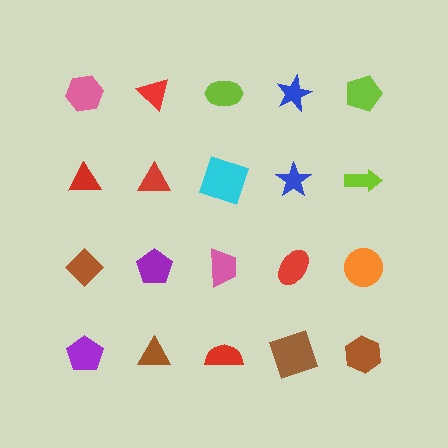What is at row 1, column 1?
A pink hexagon.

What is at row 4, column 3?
A red semicircle.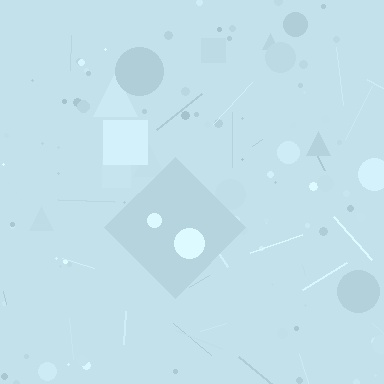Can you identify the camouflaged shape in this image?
The camouflaged shape is a diamond.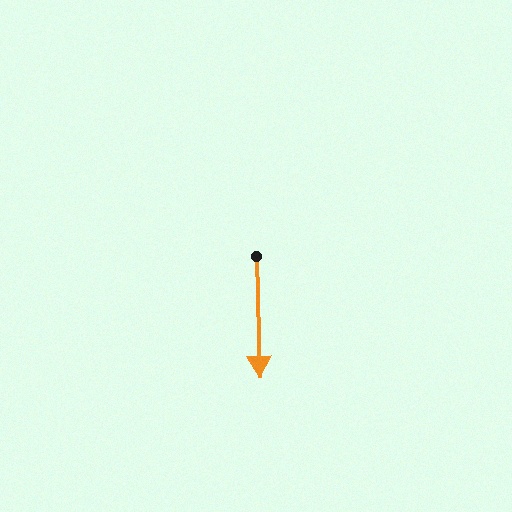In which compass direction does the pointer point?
South.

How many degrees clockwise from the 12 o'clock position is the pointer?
Approximately 178 degrees.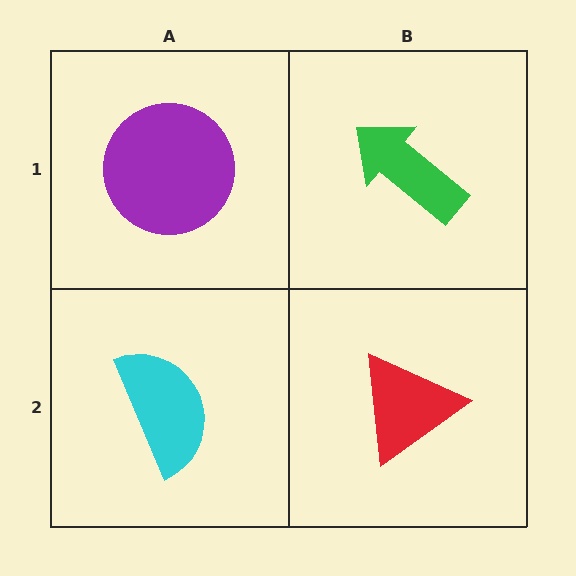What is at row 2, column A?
A cyan semicircle.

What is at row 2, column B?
A red triangle.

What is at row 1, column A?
A purple circle.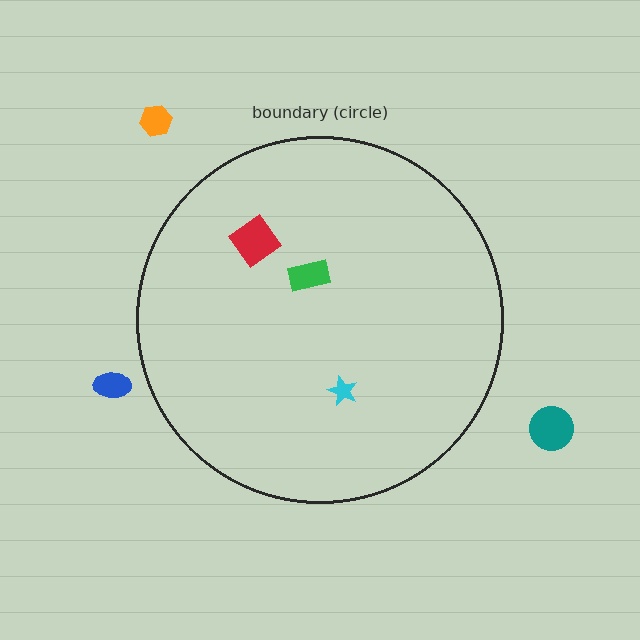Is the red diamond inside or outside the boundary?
Inside.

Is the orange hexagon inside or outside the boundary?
Outside.